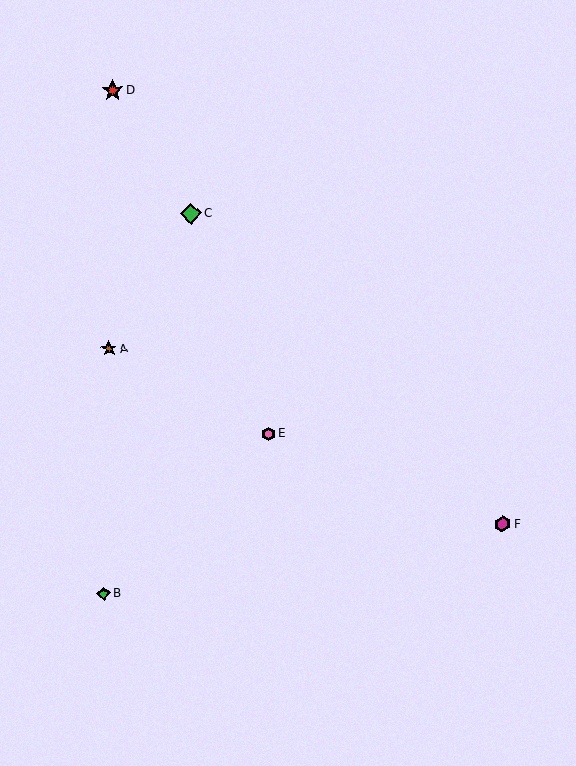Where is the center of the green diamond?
The center of the green diamond is at (191, 214).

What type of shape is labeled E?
Shape E is a pink hexagon.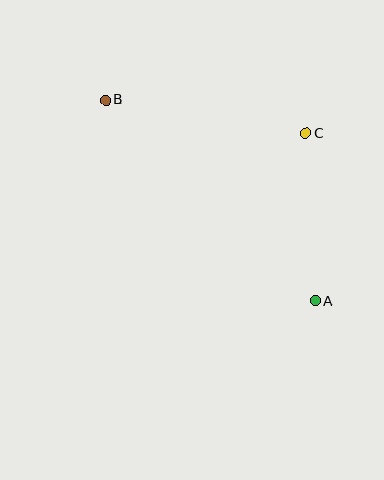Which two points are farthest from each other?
Points A and B are farthest from each other.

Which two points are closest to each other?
Points A and C are closest to each other.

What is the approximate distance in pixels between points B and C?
The distance between B and C is approximately 203 pixels.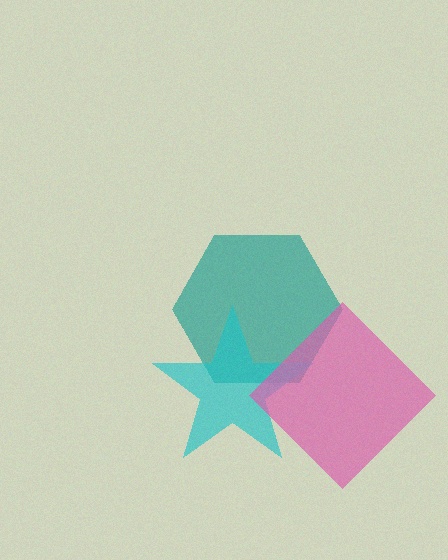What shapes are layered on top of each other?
The layered shapes are: a teal hexagon, a cyan star, a pink diamond.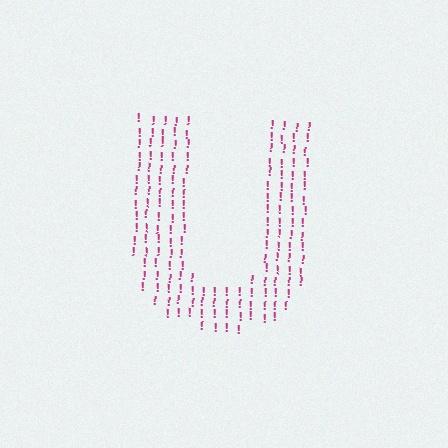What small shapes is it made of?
It is made of small exclamation marks.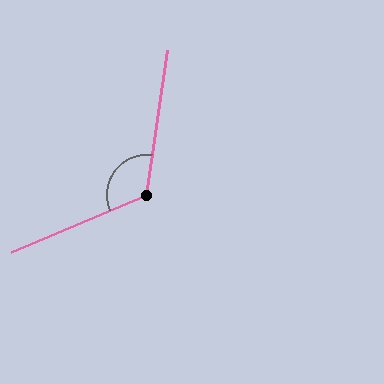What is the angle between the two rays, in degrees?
Approximately 122 degrees.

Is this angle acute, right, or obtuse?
It is obtuse.